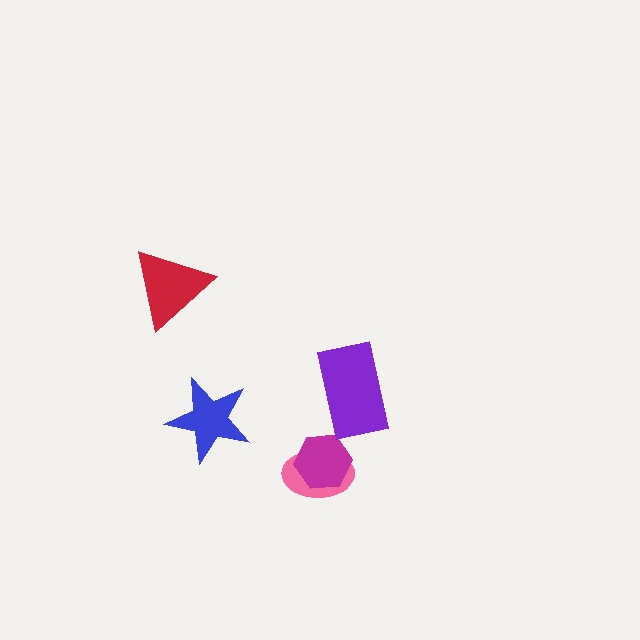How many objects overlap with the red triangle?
0 objects overlap with the red triangle.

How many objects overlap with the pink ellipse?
1 object overlaps with the pink ellipse.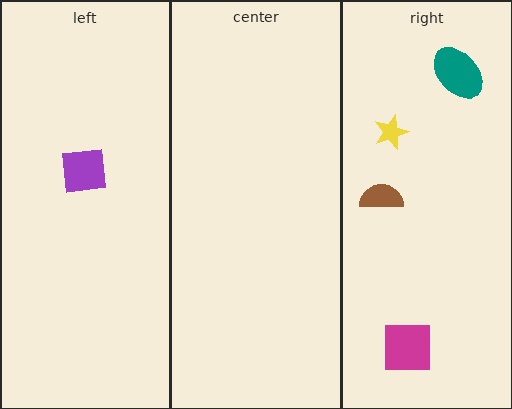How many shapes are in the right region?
4.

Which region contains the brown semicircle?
The right region.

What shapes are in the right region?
The teal ellipse, the yellow star, the magenta square, the brown semicircle.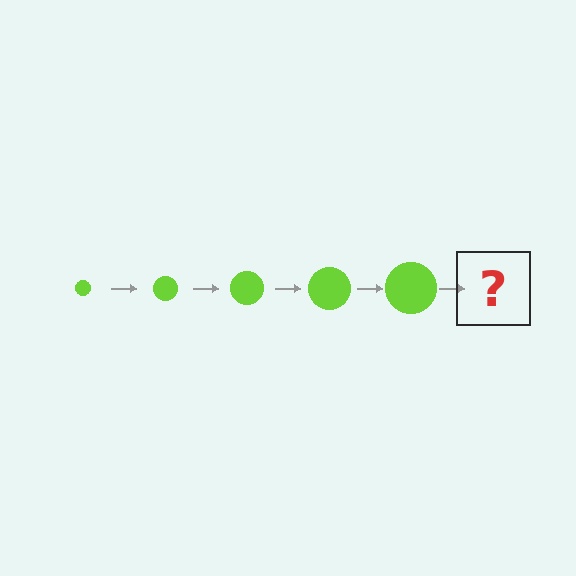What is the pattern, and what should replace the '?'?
The pattern is that the circle gets progressively larger each step. The '?' should be a lime circle, larger than the previous one.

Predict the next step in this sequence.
The next step is a lime circle, larger than the previous one.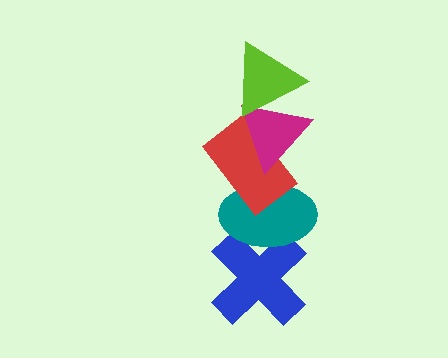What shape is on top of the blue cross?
The teal ellipse is on top of the blue cross.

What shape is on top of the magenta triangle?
The lime triangle is on top of the magenta triangle.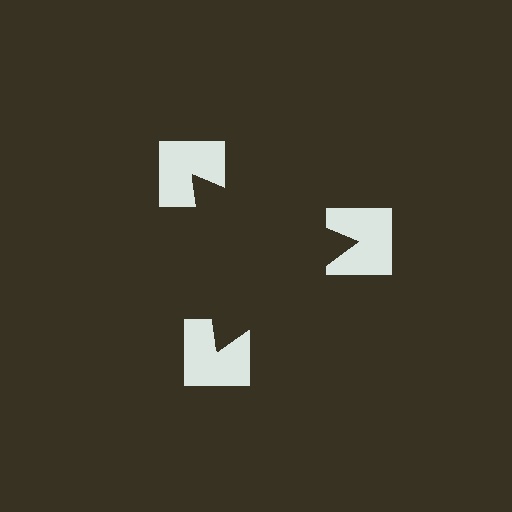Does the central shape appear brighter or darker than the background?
It typically appears slightly darker than the background, even though no actual brightness change is drawn.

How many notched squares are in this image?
There are 3 — one at each vertex of the illusory triangle.